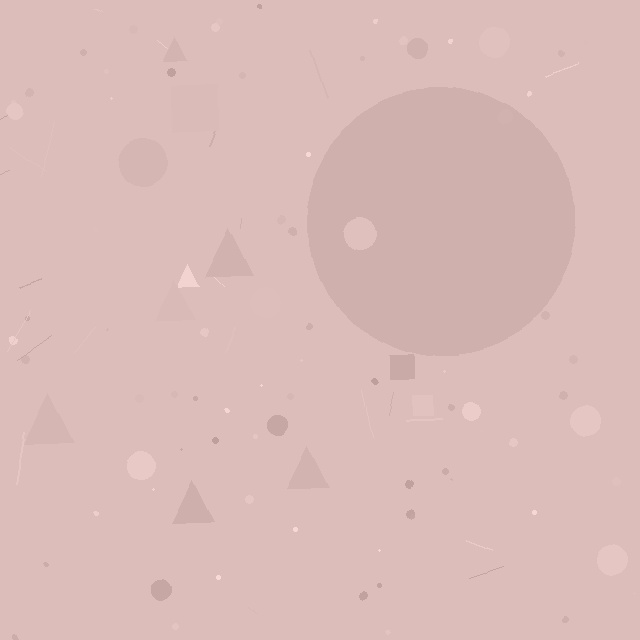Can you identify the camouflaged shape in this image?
The camouflaged shape is a circle.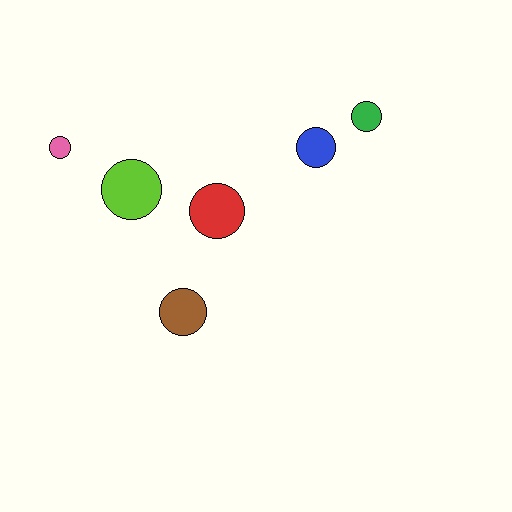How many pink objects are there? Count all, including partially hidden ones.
There is 1 pink object.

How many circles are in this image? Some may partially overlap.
There are 6 circles.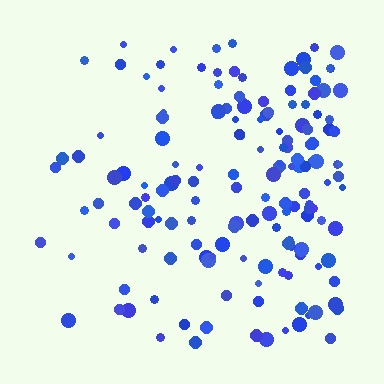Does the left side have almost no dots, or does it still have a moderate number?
Still a moderate number, just noticeably fewer than the right.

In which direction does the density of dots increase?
From left to right, with the right side densest.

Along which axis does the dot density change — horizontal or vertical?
Horizontal.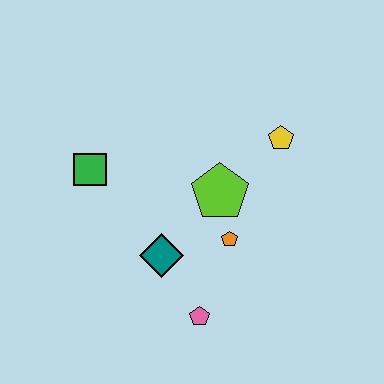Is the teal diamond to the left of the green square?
No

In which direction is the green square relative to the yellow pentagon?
The green square is to the left of the yellow pentagon.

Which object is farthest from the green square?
The yellow pentagon is farthest from the green square.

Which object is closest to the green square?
The teal diamond is closest to the green square.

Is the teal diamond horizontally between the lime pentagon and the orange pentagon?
No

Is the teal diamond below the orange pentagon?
Yes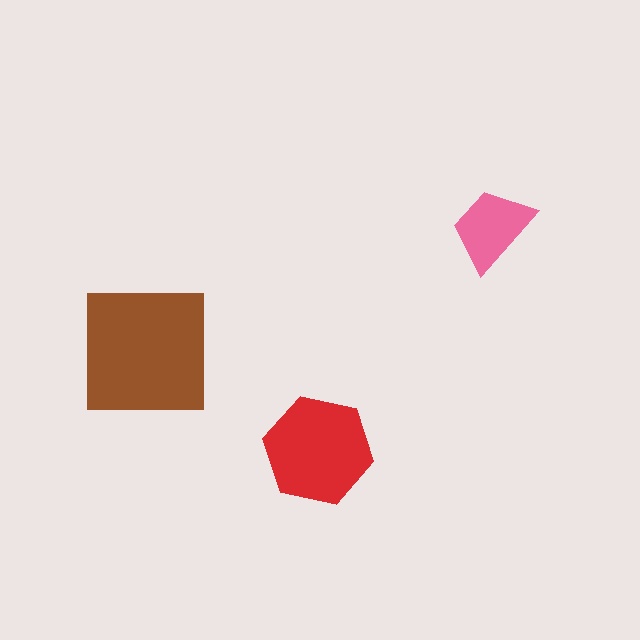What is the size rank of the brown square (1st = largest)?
1st.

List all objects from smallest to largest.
The pink trapezoid, the red hexagon, the brown square.